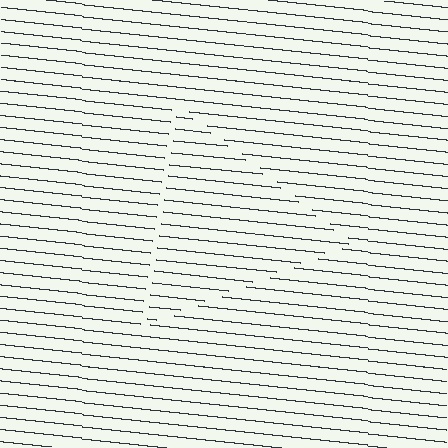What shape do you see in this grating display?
An illusory triangle. The interior of the shape contains the same grating, shifted by half a period — the contour is defined by the phase discontinuity where line-ends from the inner and outer gratings abut.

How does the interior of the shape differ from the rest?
The interior of the shape contains the same grating, shifted by half a period — the contour is defined by the phase discontinuity where line-ends from the inner and outer gratings abut.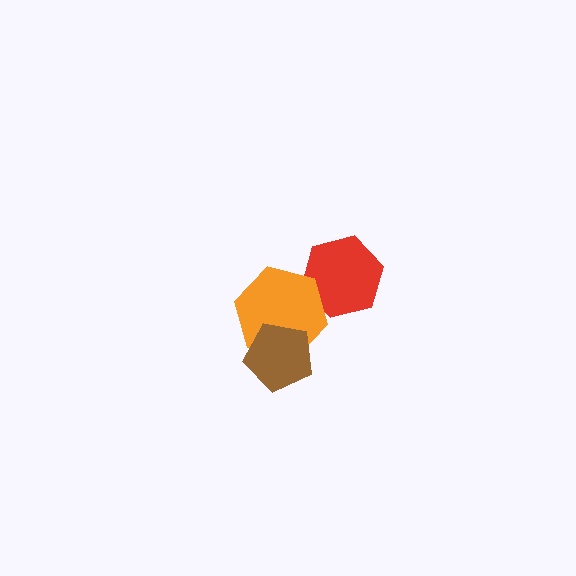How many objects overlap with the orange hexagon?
2 objects overlap with the orange hexagon.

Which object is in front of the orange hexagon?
The brown pentagon is in front of the orange hexagon.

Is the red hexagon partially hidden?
Yes, it is partially covered by another shape.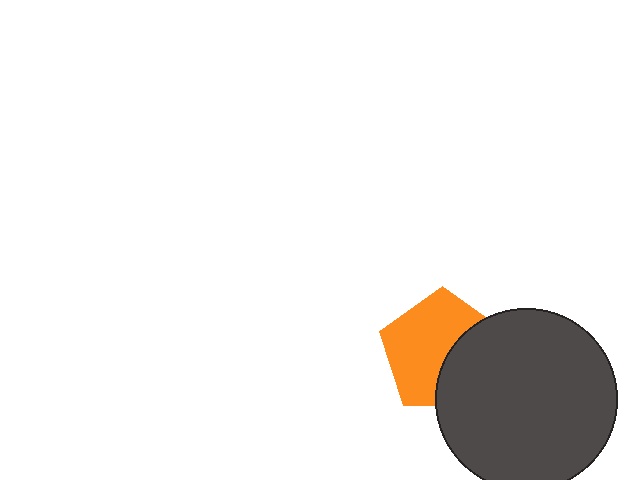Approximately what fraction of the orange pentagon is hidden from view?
Roughly 38% of the orange pentagon is hidden behind the dark gray circle.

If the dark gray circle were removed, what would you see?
You would see the complete orange pentagon.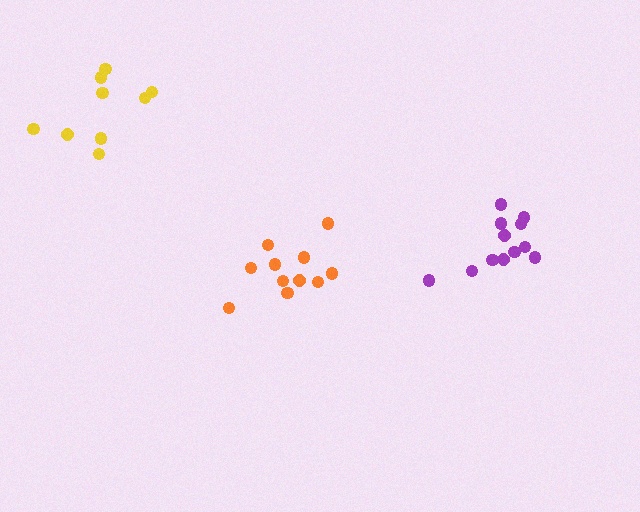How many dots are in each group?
Group 1: 12 dots, Group 2: 11 dots, Group 3: 9 dots (32 total).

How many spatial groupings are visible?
There are 3 spatial groupings.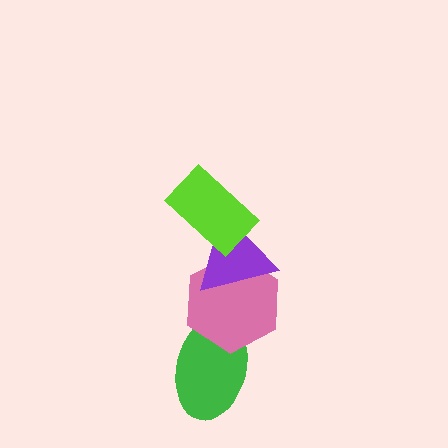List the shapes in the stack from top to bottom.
From top to bottom: the lime rectangle, the purple triangle, the pink hexagon, the green ellipse.